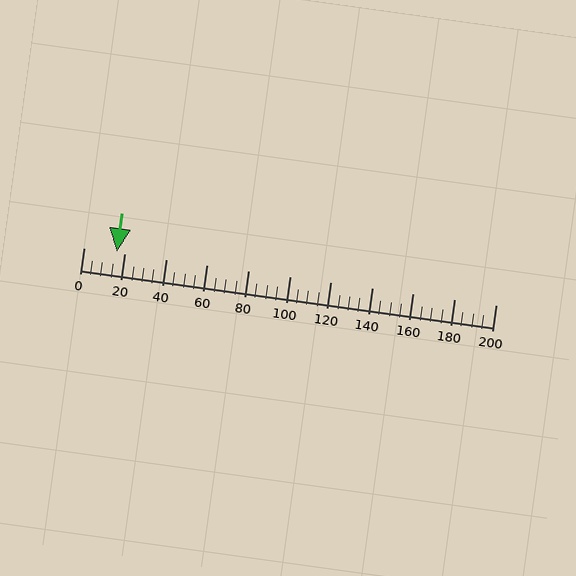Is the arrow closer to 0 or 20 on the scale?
The arrow is closer to 20.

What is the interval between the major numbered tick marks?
The major tick marks are spaced 20 units apart.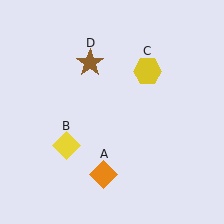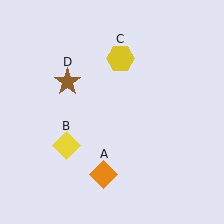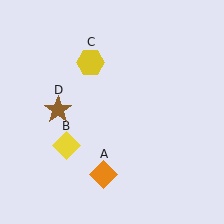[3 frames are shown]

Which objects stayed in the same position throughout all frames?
Orange diamond (object A) and yellow diamond (object B) remained stationary.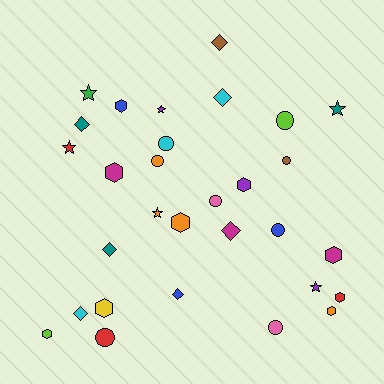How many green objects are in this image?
There is 1 green object.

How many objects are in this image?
There are 30 objects.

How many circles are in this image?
There are 8 circles.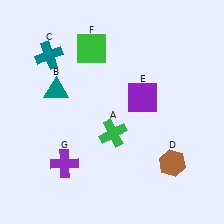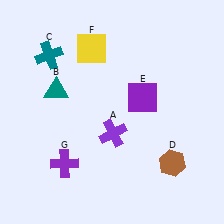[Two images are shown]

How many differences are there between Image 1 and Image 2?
There are 2 differences between the two images.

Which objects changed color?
A changed from green to purple. F changed from green to yellow.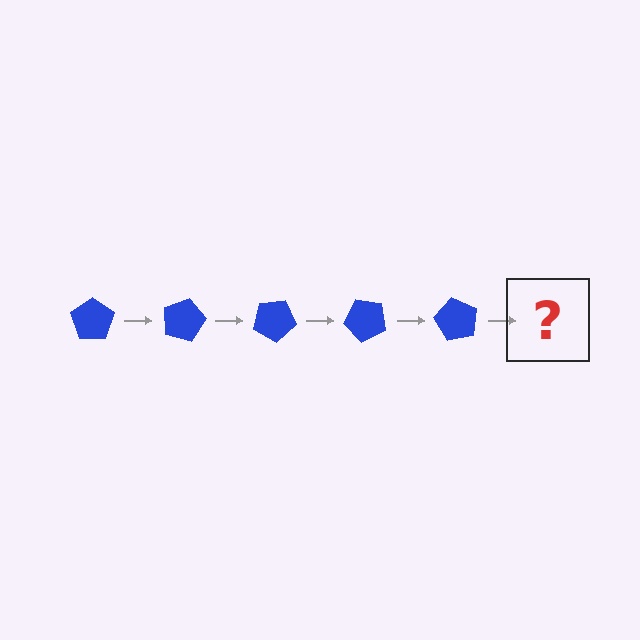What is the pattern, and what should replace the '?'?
The pattern is that the pentagon rotates 15 degrees each step. The '?' should be a blue pentagon rotated 75 degrees.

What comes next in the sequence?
The next element should be a blue pentagon rotated 75 degrees.